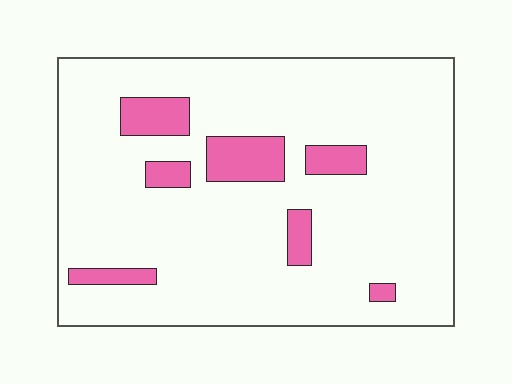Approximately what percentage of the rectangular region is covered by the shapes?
Approximately 10%.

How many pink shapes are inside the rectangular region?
7.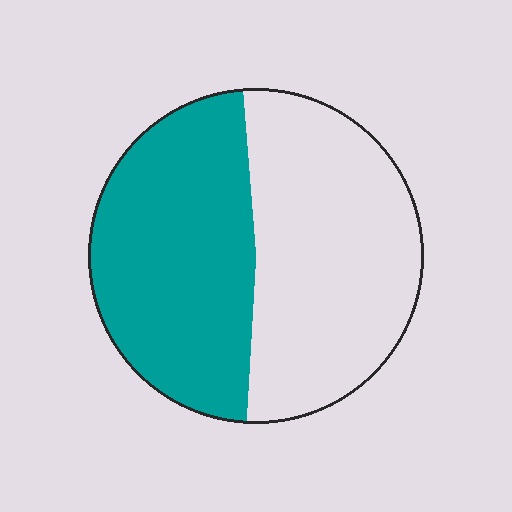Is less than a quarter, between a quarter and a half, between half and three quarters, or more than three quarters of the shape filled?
Between a quarter and a half.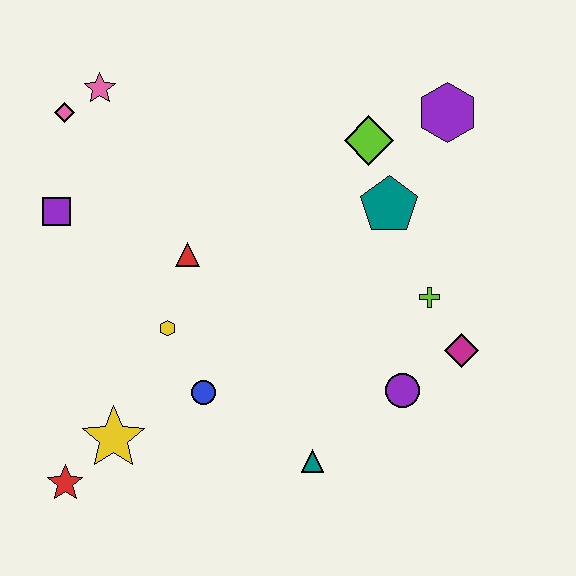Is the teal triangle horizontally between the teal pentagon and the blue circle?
Yes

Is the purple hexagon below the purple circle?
No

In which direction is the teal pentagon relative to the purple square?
The teal pentagon is to the right of the purple square.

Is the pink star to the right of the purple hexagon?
No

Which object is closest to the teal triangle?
The purple circle is closest to the teal triangle.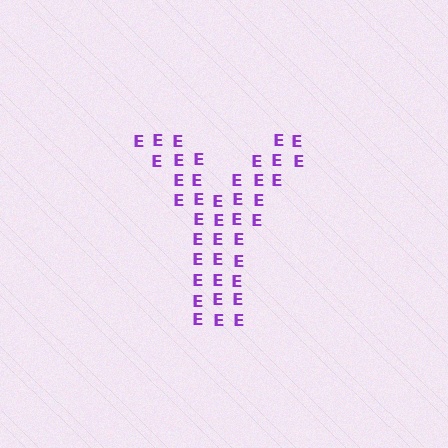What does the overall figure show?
The overall figure shows the letter Y.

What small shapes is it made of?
It is made of small letter E's.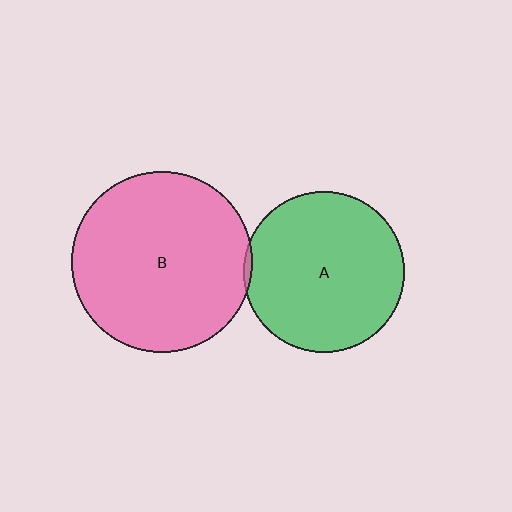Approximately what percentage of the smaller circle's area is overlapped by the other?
Approximately 5%.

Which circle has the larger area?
Circle B (pink).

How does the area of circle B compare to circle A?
Approximately 1.3 times.